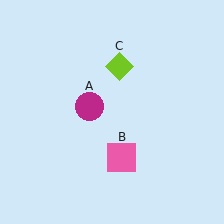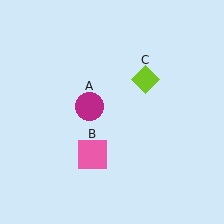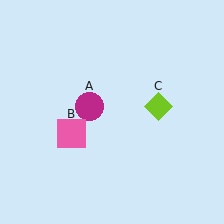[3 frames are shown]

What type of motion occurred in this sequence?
The pink square (object B), lime diamond (object C) rotated clockwise around the center of the scene.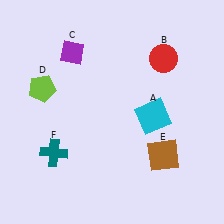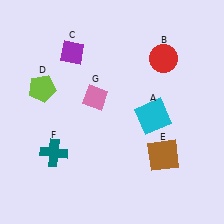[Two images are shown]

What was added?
A pink diamond (G) was added in Image 2.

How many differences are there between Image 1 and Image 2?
There is 1 difference between the two images.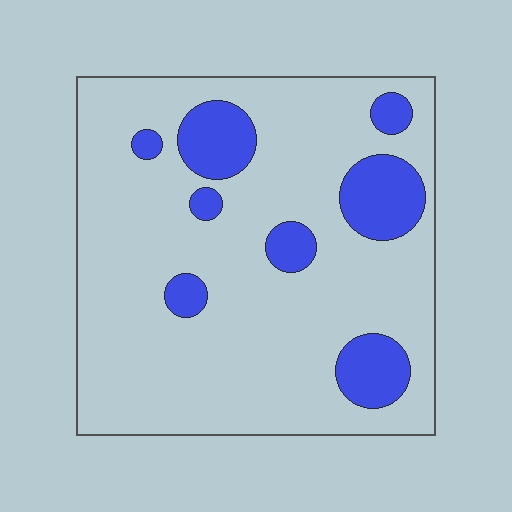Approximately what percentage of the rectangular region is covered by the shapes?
Approximately 15%.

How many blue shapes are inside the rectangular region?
8.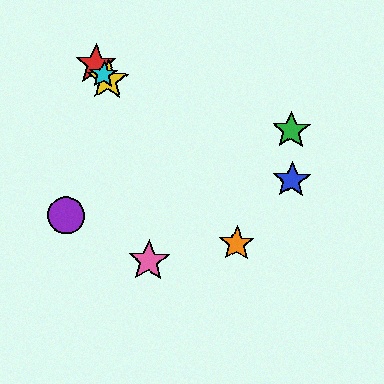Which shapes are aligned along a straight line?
The red star, the yellow star, the orange star, the cyan star are aligned along a straight line.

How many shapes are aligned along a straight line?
4 shapes (the red star, the yellow star, the orange star, the cyan star) are aligned along a straight line.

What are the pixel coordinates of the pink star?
The pink star is at (149, 261).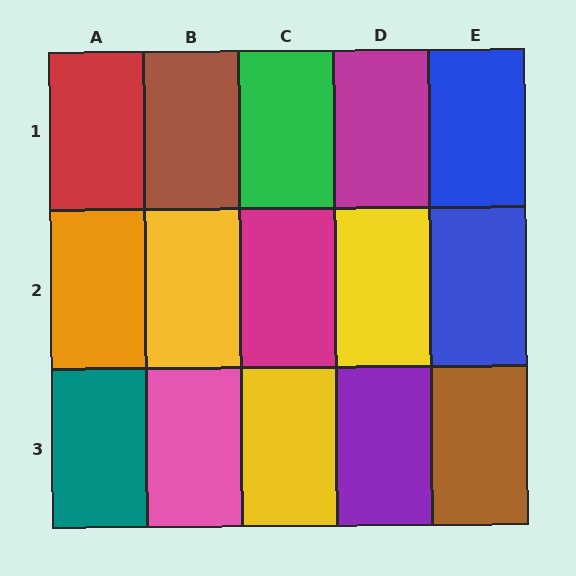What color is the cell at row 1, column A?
Red.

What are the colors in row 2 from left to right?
Orange, yellow, magenta, yellow, blue.